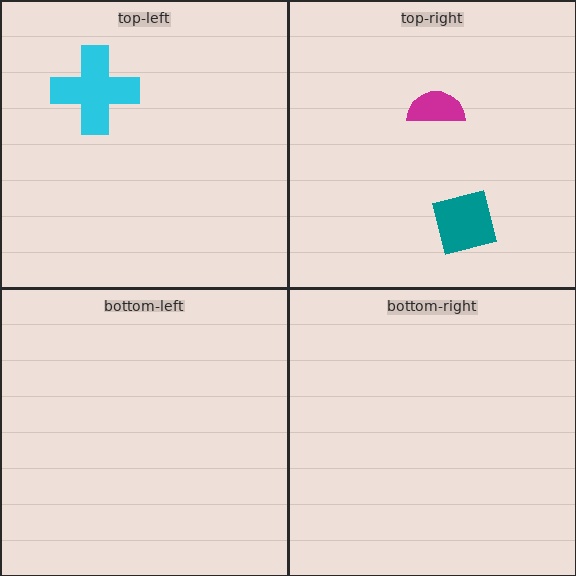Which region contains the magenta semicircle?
The top-right region.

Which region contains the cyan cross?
The top-left region.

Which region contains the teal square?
The top-right region.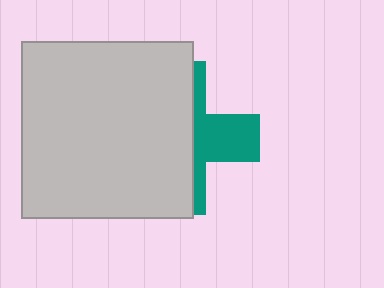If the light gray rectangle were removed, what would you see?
You would see the complete teal cross.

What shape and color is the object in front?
The object in front is a light gray rectangle.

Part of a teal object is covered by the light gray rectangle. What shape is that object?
It is a cross.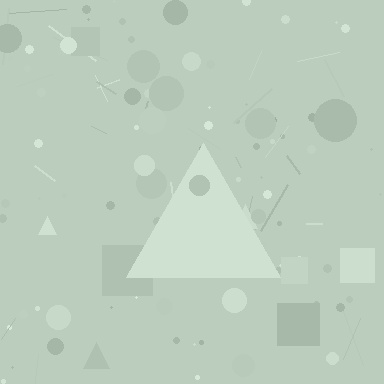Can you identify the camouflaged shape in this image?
The camouflaged shape is a triangle.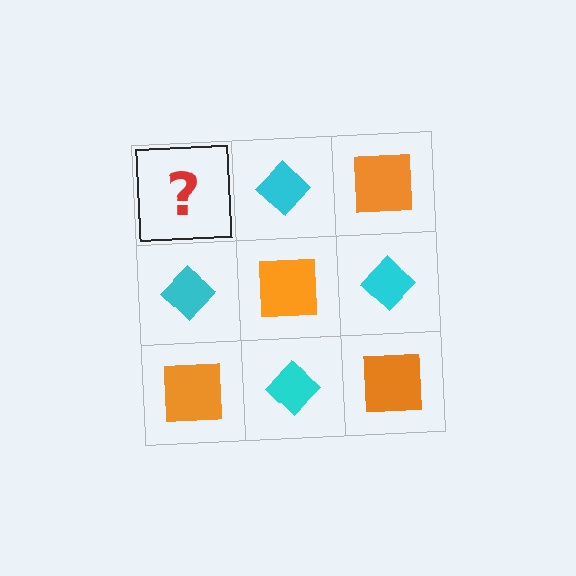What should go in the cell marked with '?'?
The missing cell should contain an orange square.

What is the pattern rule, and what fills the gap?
The rule is that it alternates orange square and cyan diamond in a checkerboard pattern. The gap should be filled with an orange square.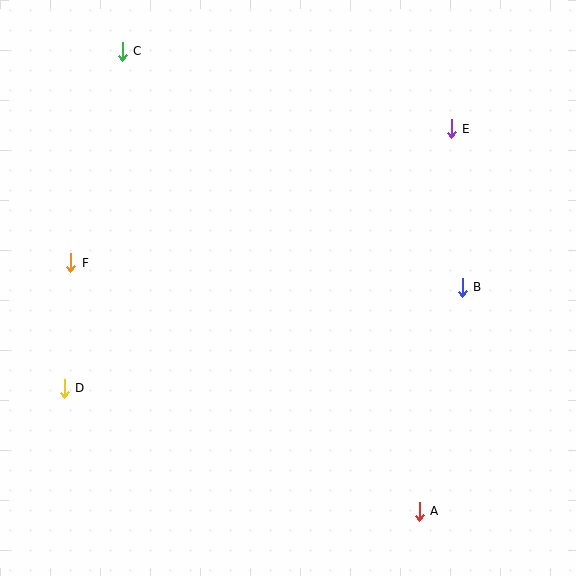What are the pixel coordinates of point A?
Point A is at (419, 511).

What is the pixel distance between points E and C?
The distance between E and C is 338 pixels.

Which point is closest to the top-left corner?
Point C is closest to the top-left corner.